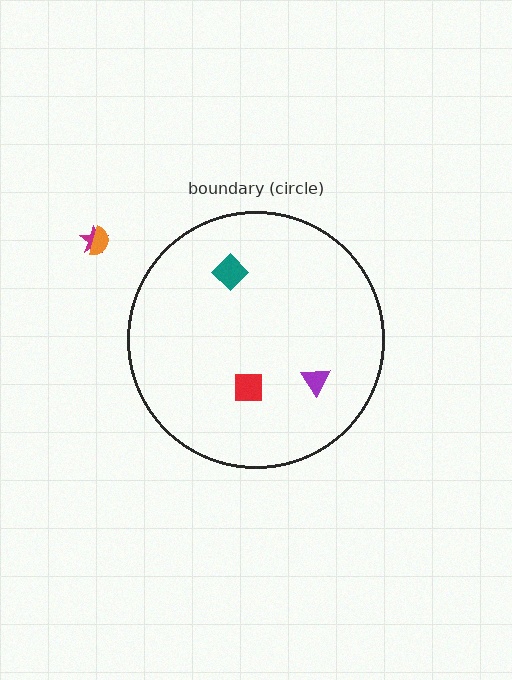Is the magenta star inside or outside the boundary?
Outside.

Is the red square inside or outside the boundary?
Inside.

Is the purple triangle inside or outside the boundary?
Inside.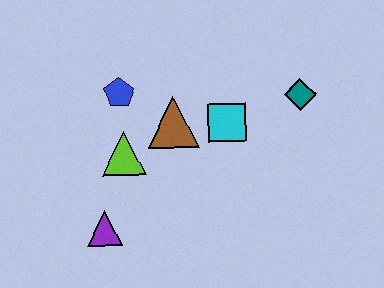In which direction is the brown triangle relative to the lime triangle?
The brown triangle is to the right of the lime triangle.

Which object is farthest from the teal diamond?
The purple triangle is farthest from the teal diamond.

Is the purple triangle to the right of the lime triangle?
No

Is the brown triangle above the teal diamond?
No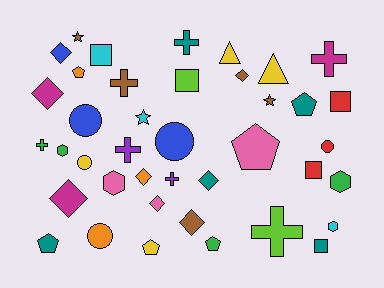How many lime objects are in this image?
There are 2 lime objects.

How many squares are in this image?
There are 5 squares.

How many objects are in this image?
There are 40 objects.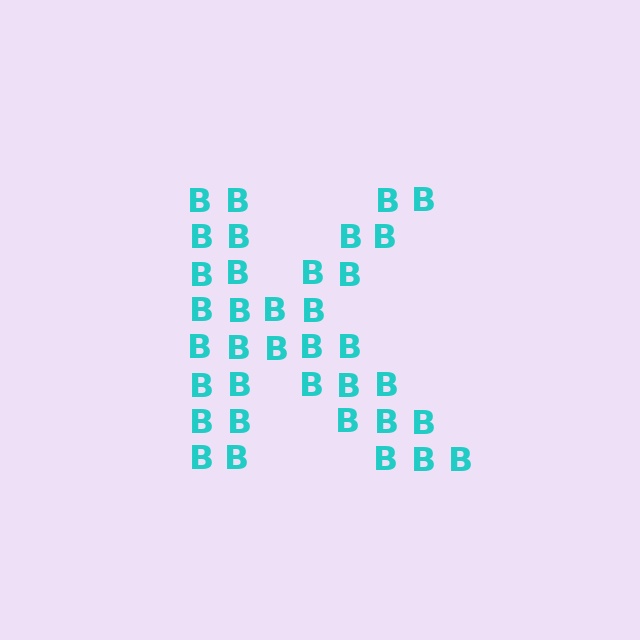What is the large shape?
The large shape is the letter K.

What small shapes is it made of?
It is made of small letter B's.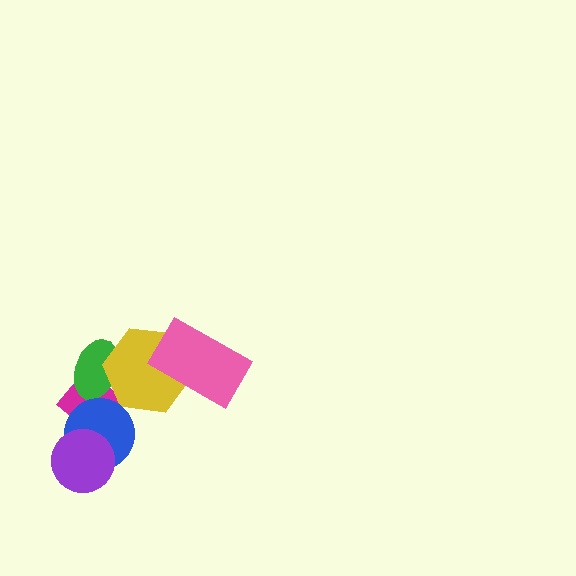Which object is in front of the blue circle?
The purple circle is in front of the blue circle.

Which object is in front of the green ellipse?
The yellow hexagon is in front of the green ellipse.